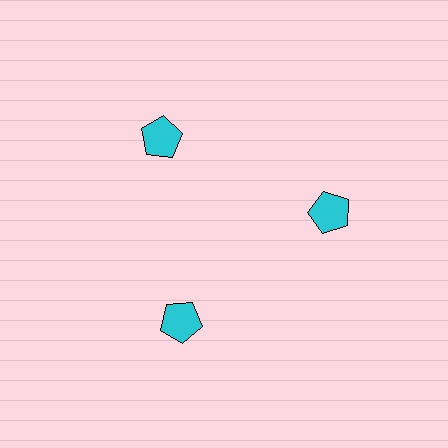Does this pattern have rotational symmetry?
Yes, this pattern has 3-fold rotational symmetry. It looks the same after rotating 120 degrees around the center.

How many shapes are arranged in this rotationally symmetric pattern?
There are 3 shapes, arranged in 3 groups of 1.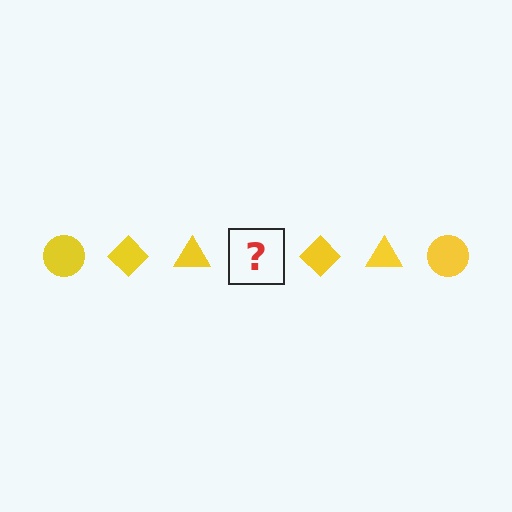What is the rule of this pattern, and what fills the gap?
The rule is that the pattern cycles through circle, diamond, triangle shapes in yellow. The gap should be filled with a yellow circle.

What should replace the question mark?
The question mark should be replaced with a yellow circle.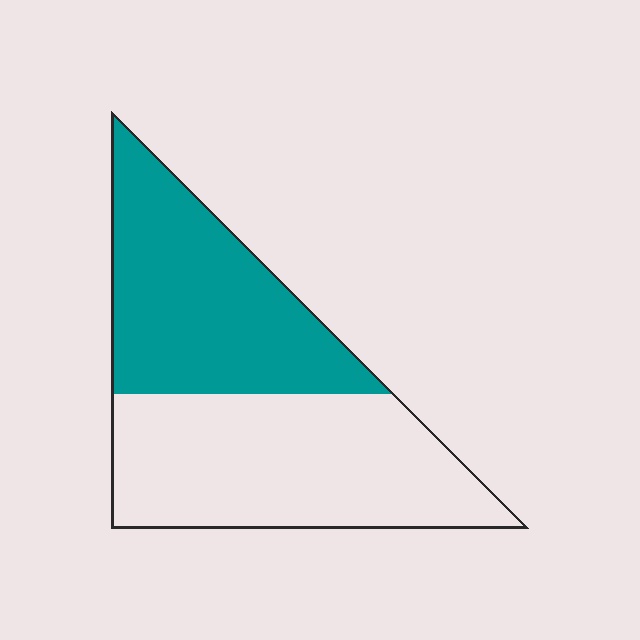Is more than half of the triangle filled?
No.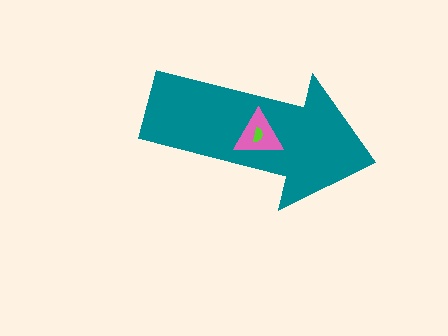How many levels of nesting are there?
3.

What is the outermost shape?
The teal arrow.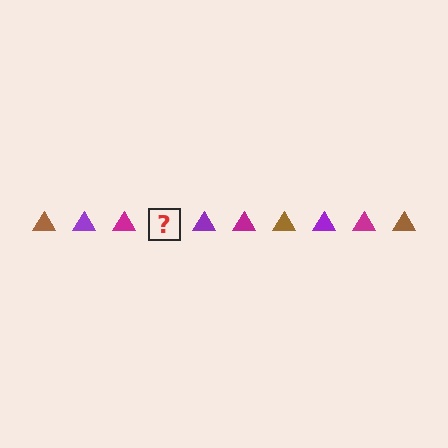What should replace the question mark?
The question mark should be replaced with a brown triangle.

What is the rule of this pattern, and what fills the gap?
The rule is that the pattern cycles through brown, purple, magenta triangles. The gap should be filled with a brown triangle.